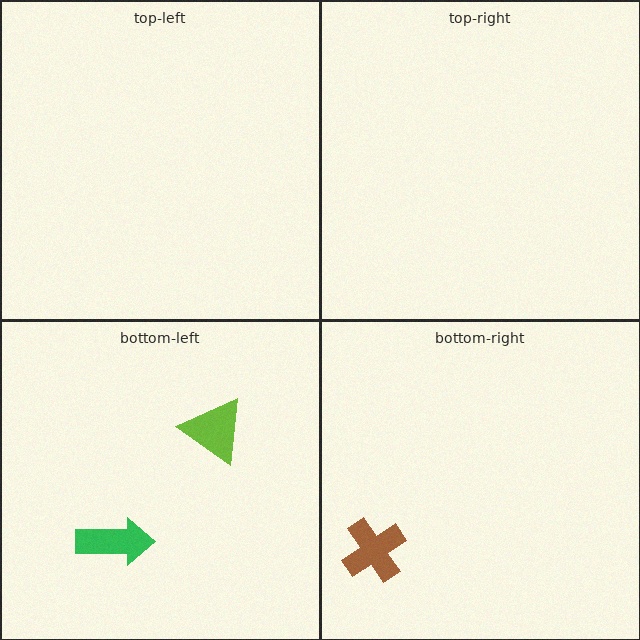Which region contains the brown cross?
The bottom-right region.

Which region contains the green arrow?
The bottom-left region.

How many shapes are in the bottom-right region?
1.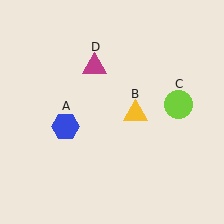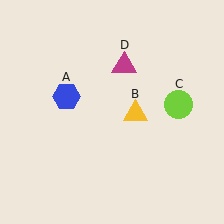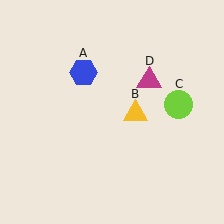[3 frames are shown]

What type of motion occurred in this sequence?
The blue hexagon (object A), magenta triangle (object D) rotated clockwise around the center of the scene.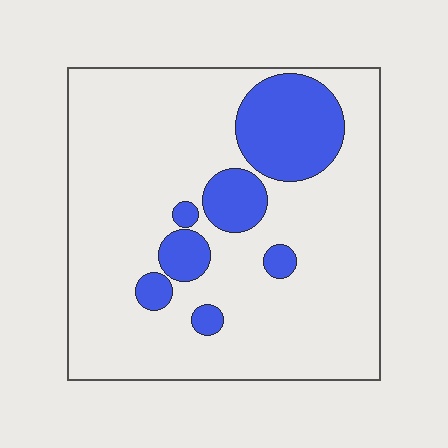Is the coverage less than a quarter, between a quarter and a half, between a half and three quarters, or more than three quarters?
Less than a quarter.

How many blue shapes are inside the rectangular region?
7.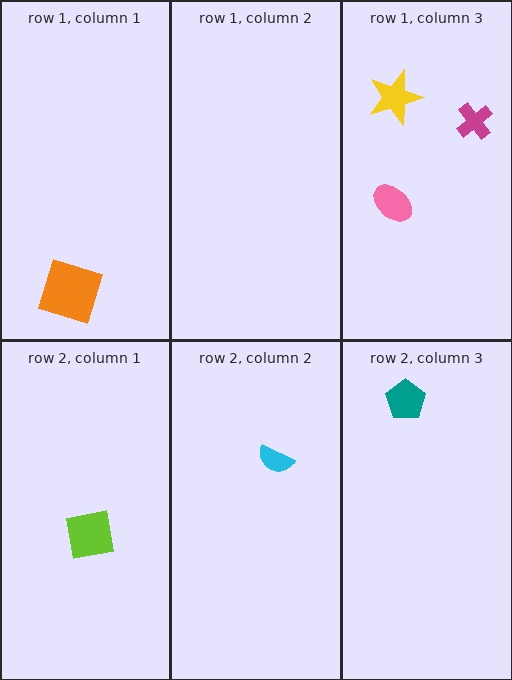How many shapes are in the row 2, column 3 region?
1.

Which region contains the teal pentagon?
The row 2, column 3 region.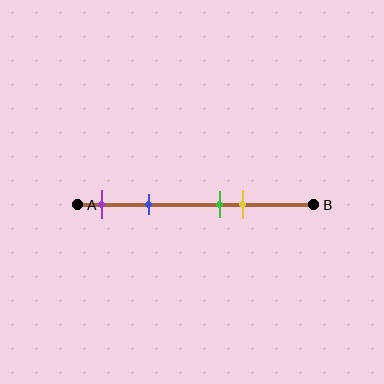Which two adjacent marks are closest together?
The green and yellow marks are the closest adjacent pair.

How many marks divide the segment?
There are 4 marks dividing the segment.